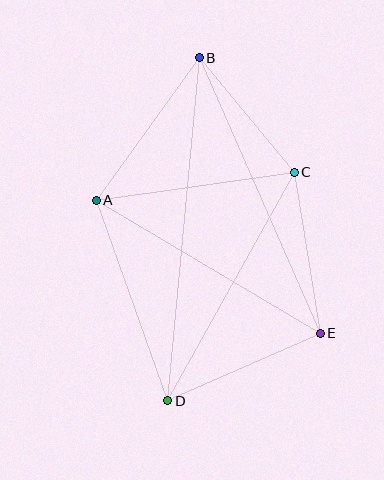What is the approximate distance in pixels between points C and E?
The distance between C and E is approximately 163 pixels.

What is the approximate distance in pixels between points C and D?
The distance between C and D is approximately 261 pixels.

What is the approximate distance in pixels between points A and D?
The distance between A and D is approximately 213 pixels.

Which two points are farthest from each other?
Points B and D are farthest from each other.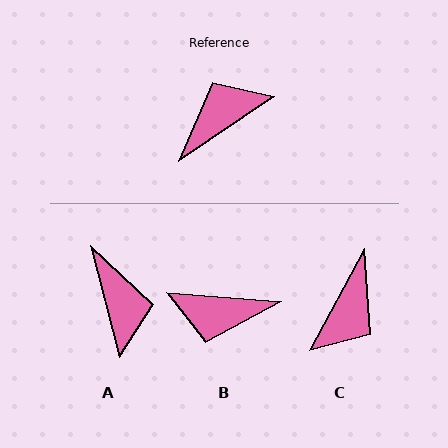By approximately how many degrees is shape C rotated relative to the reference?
Approximately 152 degrees clockwise.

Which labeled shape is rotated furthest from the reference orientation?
C, about 152 degrees away.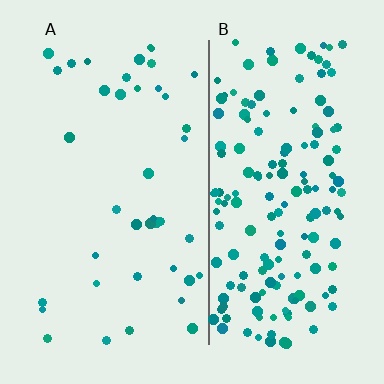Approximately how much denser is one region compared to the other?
Approximately 4.1× — region B over region A.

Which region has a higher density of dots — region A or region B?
B (the right).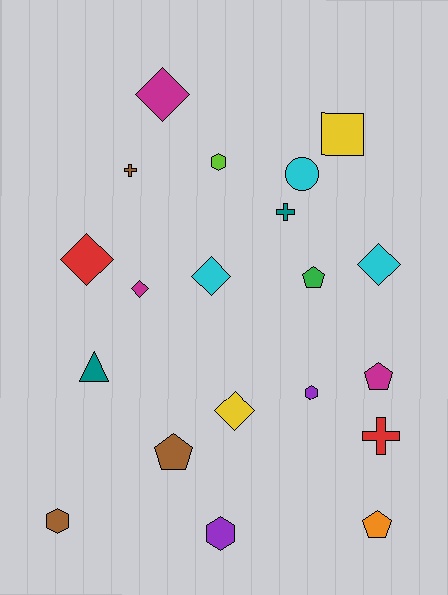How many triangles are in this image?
There is 1 triangle.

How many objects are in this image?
There are 20 objects.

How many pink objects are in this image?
There are no pink objects.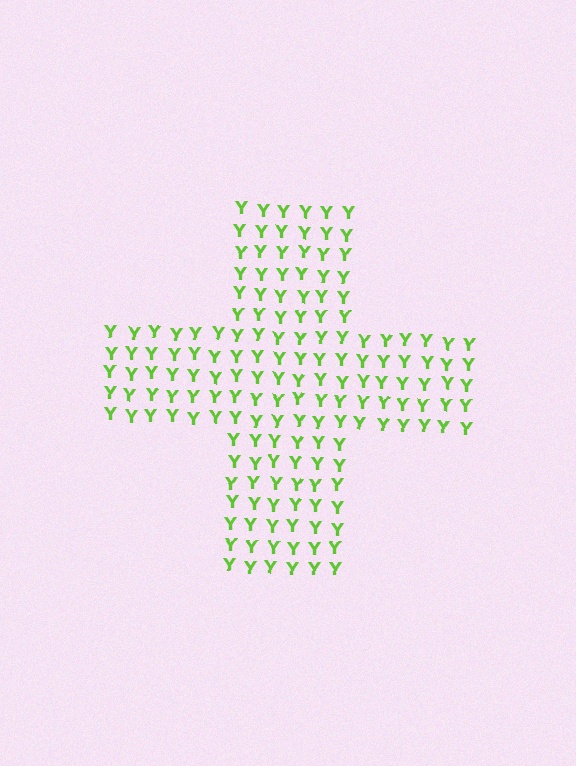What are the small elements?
The small elements are letter Y's.